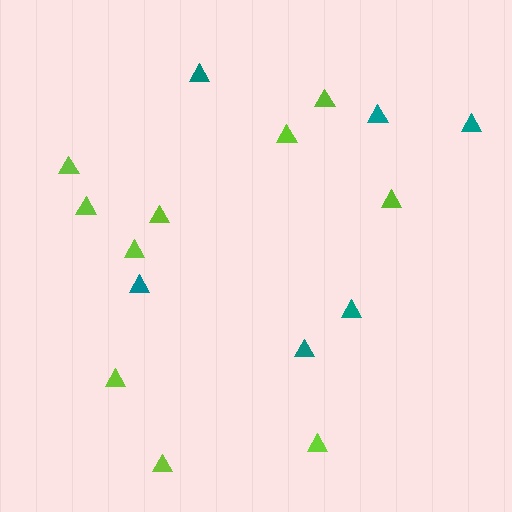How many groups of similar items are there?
There are 2 groups: one group of lime triangles (10) and one group of teal triangles (6).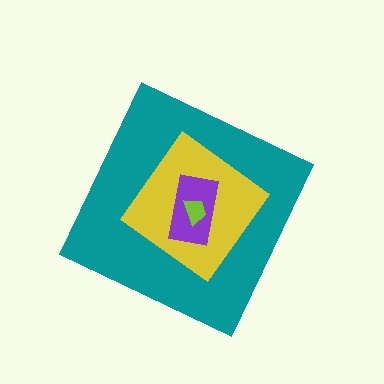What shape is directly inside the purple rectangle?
The lime trapezoid.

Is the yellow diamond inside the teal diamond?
Yes.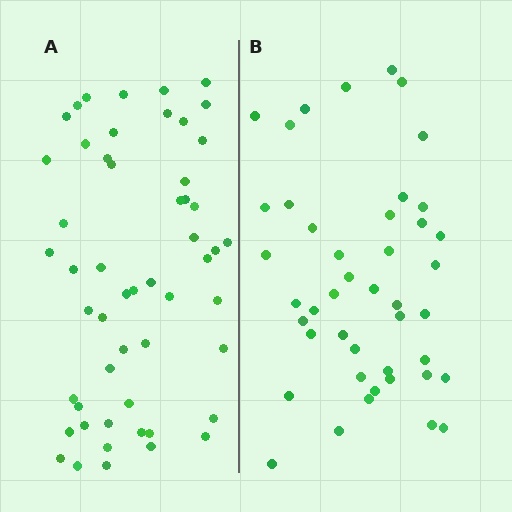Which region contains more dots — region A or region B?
Region A (the left region) has more dots.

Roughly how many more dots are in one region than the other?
Region A has roughly 8 or so more dots than region B.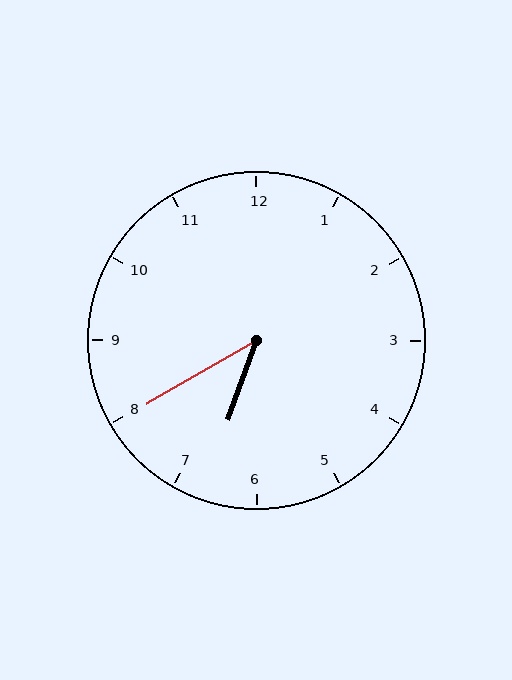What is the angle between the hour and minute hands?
Approximately 40 degrees.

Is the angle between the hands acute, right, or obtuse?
It is acute.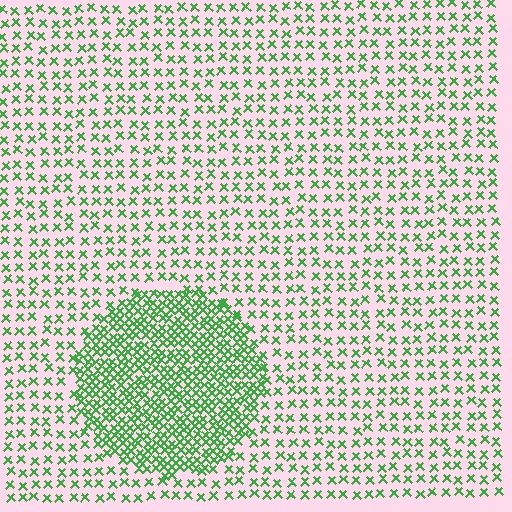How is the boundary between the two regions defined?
The boundary is defined by a change in element density (approximately 2.4x ratio). All elements are the same color, size, and shape.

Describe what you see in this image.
The image contains small green elements arranged at two different densities. A circle-shaped region is visible where the elements are more densely packed than the surrounding area.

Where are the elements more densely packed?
The elements are more densely packed inside the circle boundary.